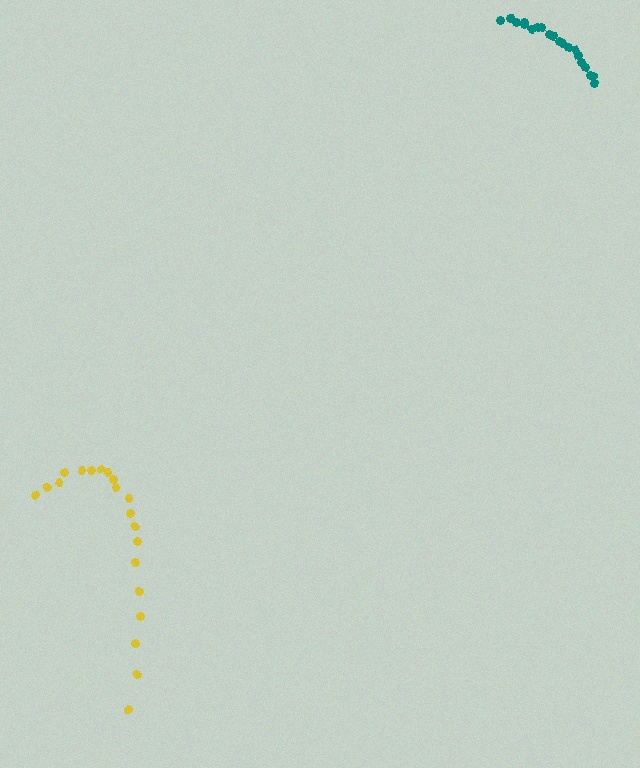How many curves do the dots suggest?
There are 2 distinct paths.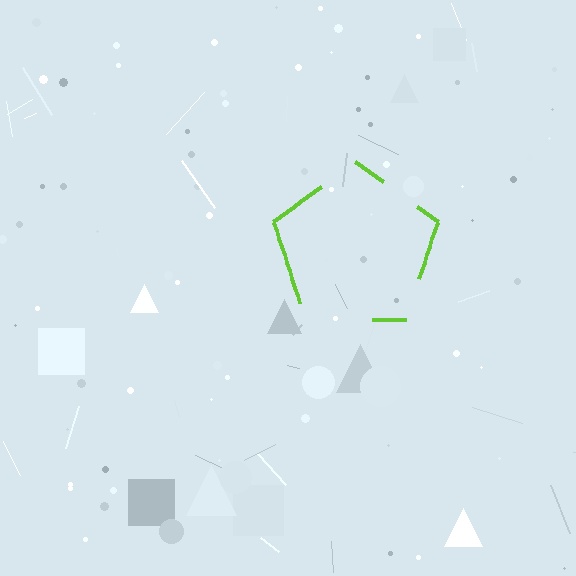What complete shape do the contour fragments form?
The contour fragments form a pentagon.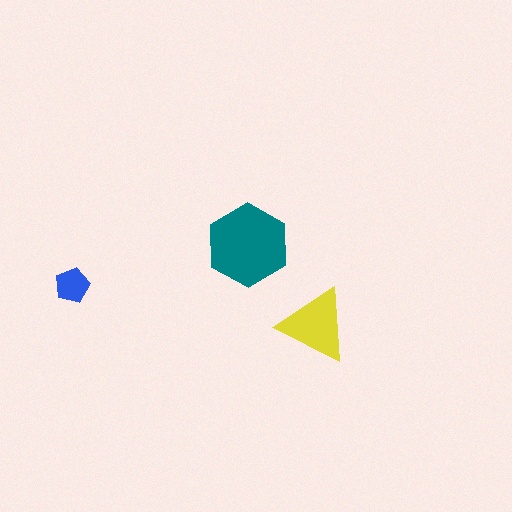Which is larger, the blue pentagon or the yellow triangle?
The yellow triangle.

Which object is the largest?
The teal hexagon.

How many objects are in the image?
There are 3 objects in the image.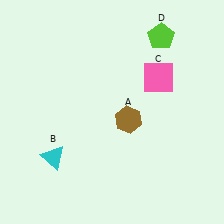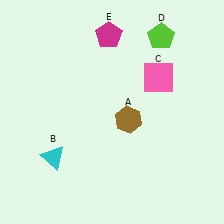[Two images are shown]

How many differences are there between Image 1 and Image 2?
There is 1 difference between the two images.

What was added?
A magenta pentagon (E) was added in Image 2.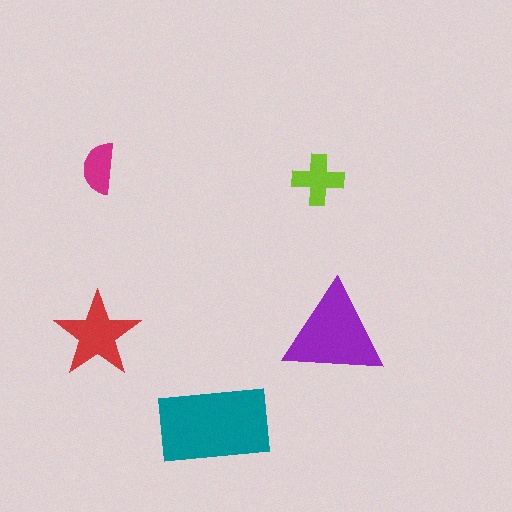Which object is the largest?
The teal rectangle.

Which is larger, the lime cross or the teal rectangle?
The teal rectangle.